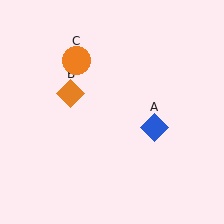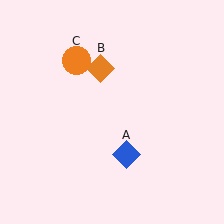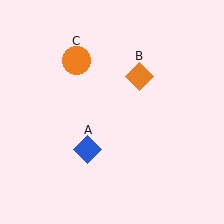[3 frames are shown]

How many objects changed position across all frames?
2 objects changed position: blue diamond (object A), orange diamond (object B).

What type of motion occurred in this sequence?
The blue diamond (object A), orange diamond (object B) rotated clockwise around the center of the scene.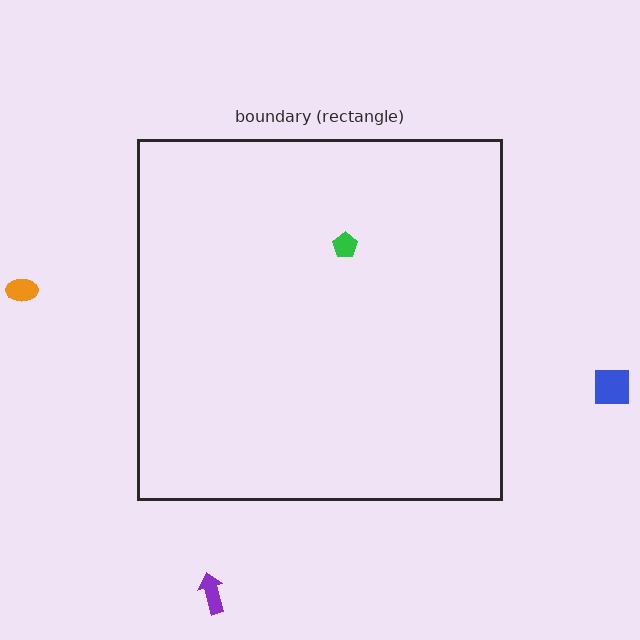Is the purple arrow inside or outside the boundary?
Outside.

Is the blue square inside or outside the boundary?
Outside.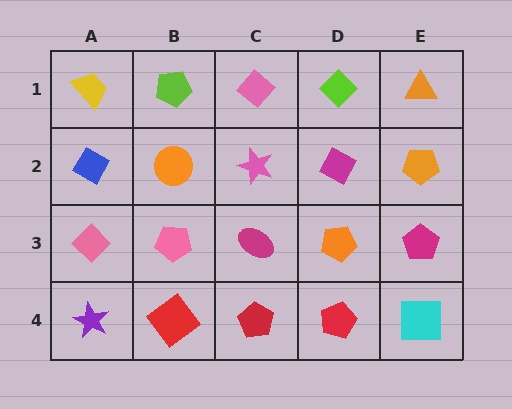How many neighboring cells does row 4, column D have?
3.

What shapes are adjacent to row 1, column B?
An orange circle (row 2, column B), a yellow trapezoid (row 1, column A), a pink diamond (row 1, column C).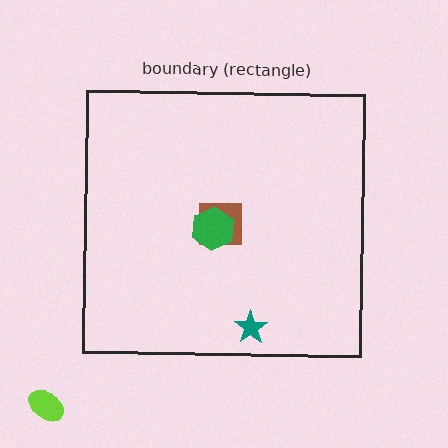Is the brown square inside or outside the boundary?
Inside.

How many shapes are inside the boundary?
3 inside, 1 outside.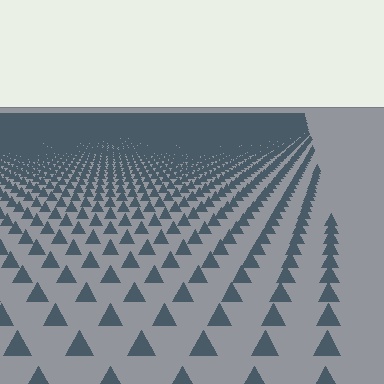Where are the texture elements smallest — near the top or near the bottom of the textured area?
Near the top.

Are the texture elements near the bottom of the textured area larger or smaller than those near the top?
Larger. Near the bottom, elements are closer to the viewer and appear at a bigger on-screen size.